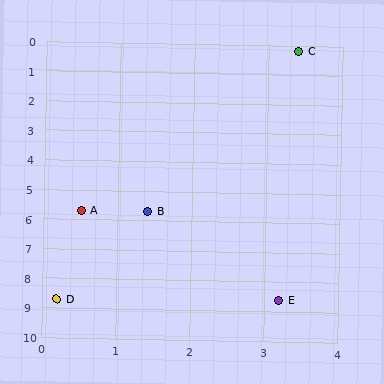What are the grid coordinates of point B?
Point B is at approximately (1.4, 5.7).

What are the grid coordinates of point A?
Point A is at approximately (0.5, 5.7).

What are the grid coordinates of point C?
Point C is at approximately (3.4, 0.2).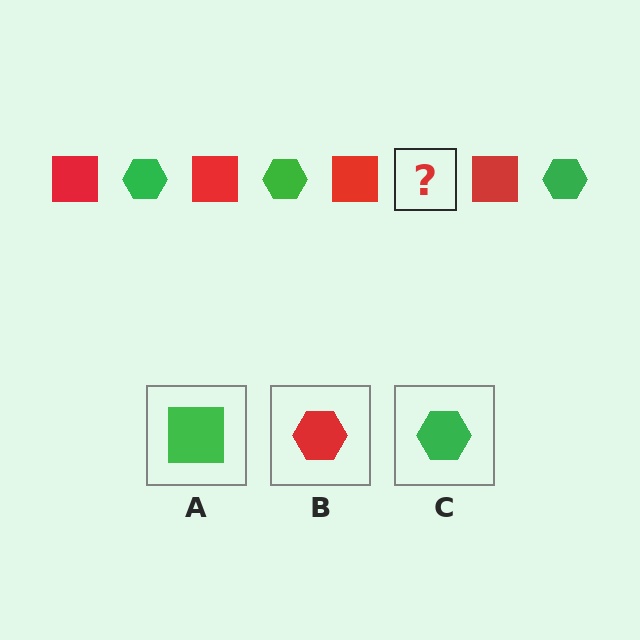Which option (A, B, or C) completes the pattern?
C.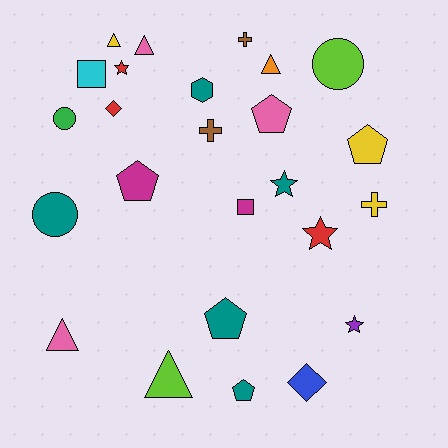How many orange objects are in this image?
There is 1 orange object.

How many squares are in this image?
There are 2 squares.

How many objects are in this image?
There are 25 objects.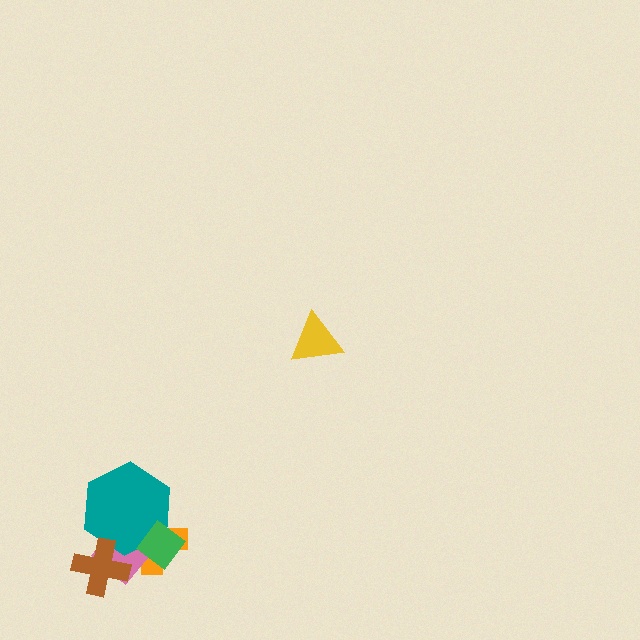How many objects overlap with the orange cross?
3 objects overlap with the orange cross.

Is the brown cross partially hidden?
No, no other shape covers it.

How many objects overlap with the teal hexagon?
4 objects overlap with the teal hexagon.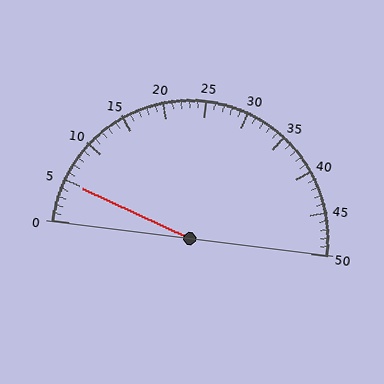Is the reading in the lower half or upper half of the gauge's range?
The reading is in the lower half of the range (0 to 50).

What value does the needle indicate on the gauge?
The needle indicates approximately 5.